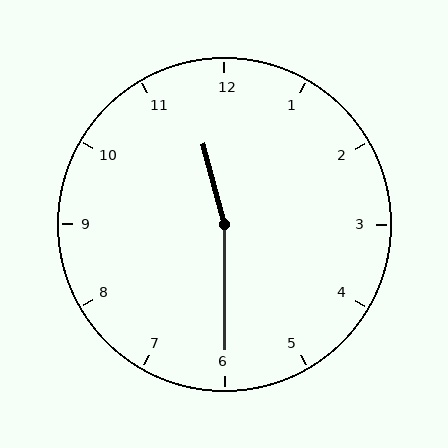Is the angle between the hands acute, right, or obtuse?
It is obtuse.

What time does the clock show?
11:30.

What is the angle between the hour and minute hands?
Approximately 165 degrees.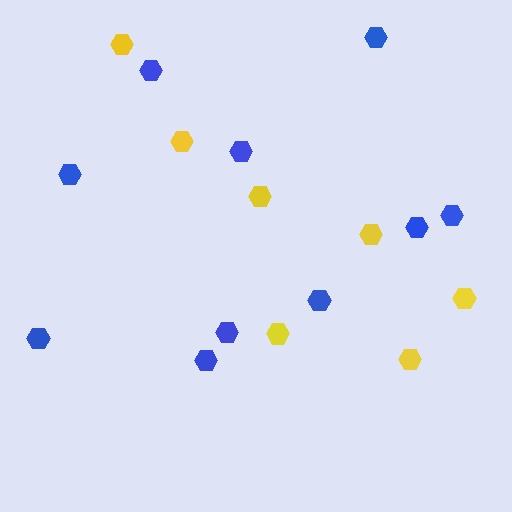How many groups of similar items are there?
There are 2 groups: one group of blue hexagons (10) and one group of yellow hexagons (7).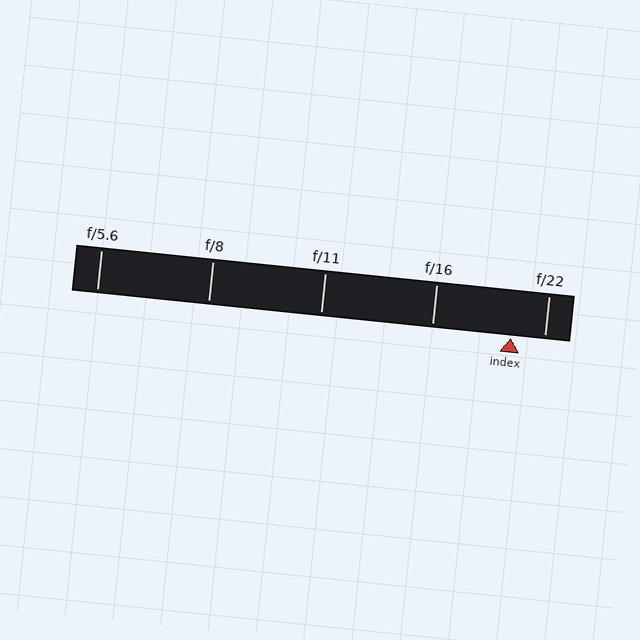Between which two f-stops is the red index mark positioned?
The index mark is between f/16 and f/22.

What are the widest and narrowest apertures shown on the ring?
The widest aperture shown is f/5.6 and the narrowest is f/22.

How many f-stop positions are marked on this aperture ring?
There are 5 f-stop positions marked.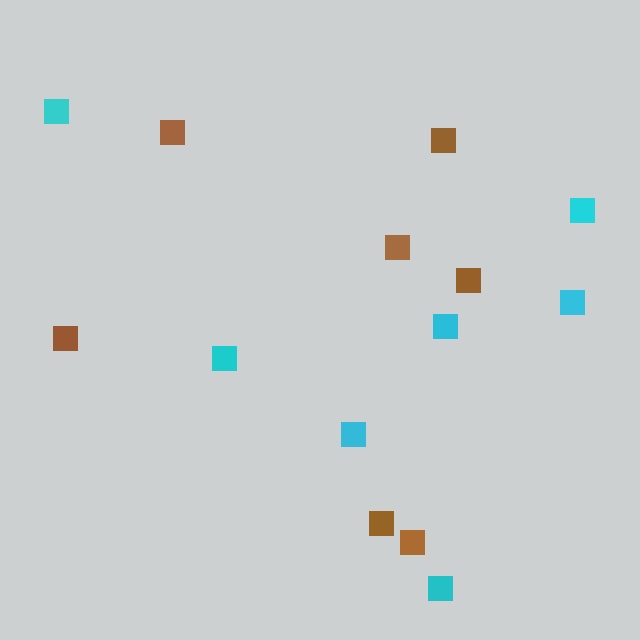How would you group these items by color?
There are 2 groups: one group of brown squares (7) and one group of cyan squares (7).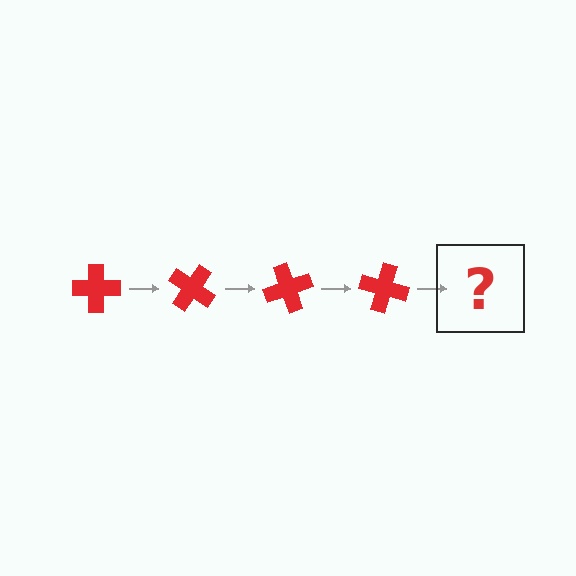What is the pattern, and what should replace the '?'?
The pattern is that the cross rotates 35 degrees each step. The '?' should be a red cross rotated 140 degrees.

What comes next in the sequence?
The next element should be a red cross rotated 140 degrees.